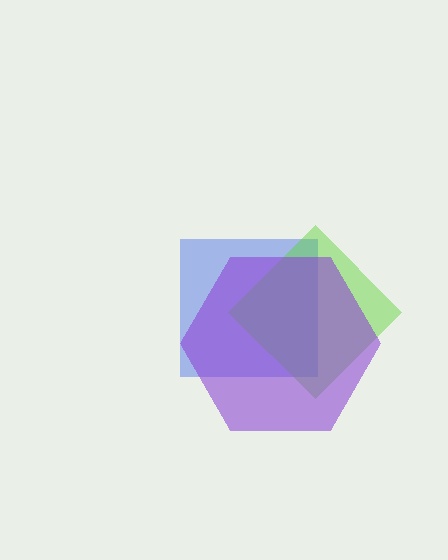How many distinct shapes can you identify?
There are 3 distinct shapes: a blue square, a lime diamond, a purple hexagon.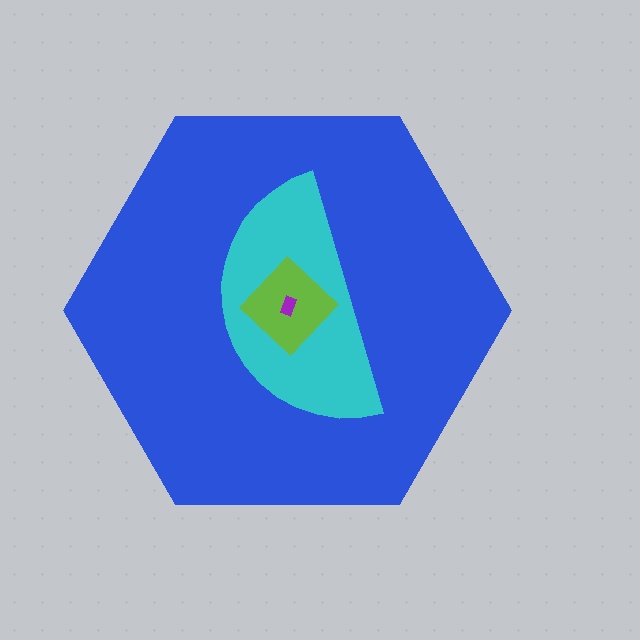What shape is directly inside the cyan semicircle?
The lime diamond.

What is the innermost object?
The purple rectangle.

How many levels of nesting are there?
4.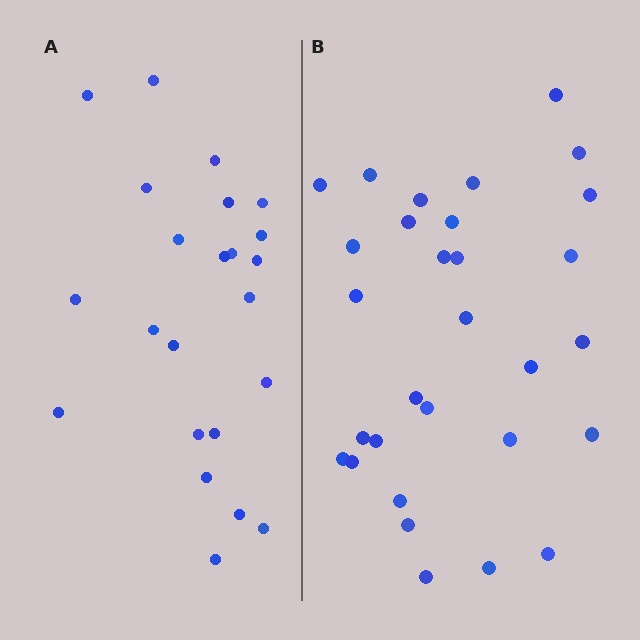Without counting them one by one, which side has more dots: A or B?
Region B (the right region) has more dots.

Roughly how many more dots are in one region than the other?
Region B has roughly 8 or so more dots than region A.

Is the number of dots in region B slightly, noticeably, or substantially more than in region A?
Region B has noticeably more, but not dramatically so. The ratio is roughly 1.3 to 1.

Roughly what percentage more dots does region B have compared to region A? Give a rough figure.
About 30% more.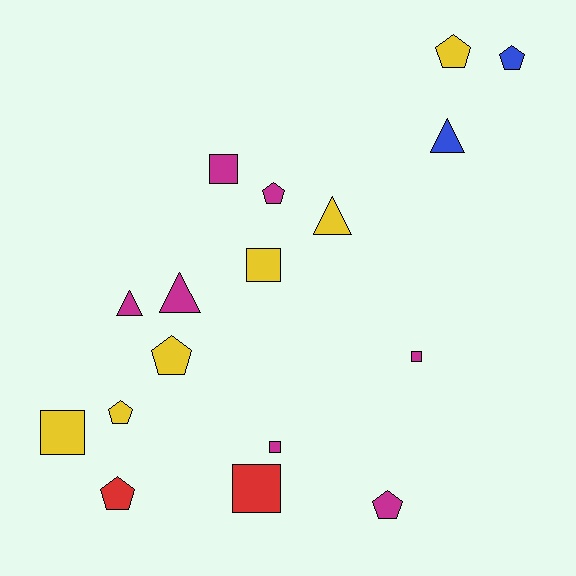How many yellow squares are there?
There are 2 yellow squares.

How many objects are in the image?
There are 17 objects.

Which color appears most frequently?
Magenta, with 7 objects.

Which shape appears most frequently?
Pentagon, with 7 objects.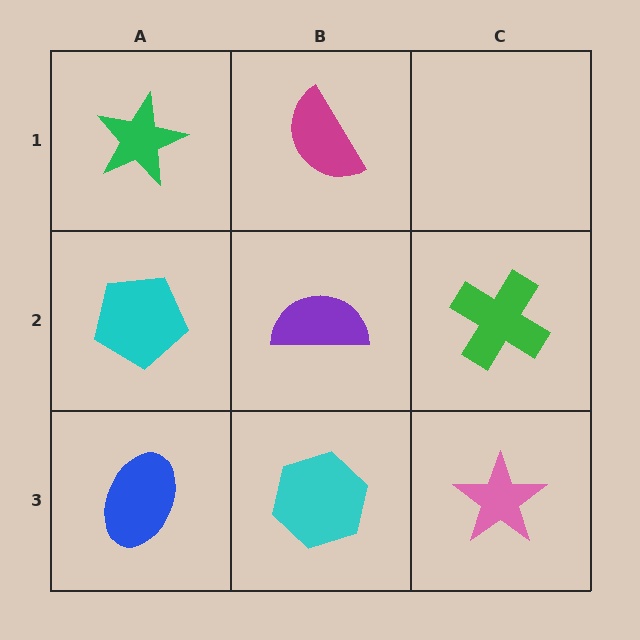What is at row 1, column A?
A green star.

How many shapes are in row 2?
3 shapes.